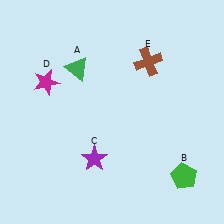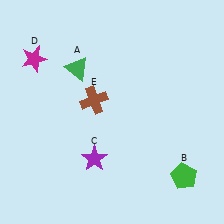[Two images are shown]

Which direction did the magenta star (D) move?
The magenta star (D) moved up.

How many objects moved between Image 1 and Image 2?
2 objects moved between the two images.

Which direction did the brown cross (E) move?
The brown cross (E) moved left.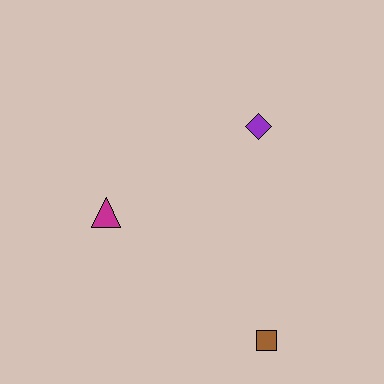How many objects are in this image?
There are 3 objects.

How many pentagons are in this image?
There are no pentagons.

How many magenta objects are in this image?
There is 1 magenta object.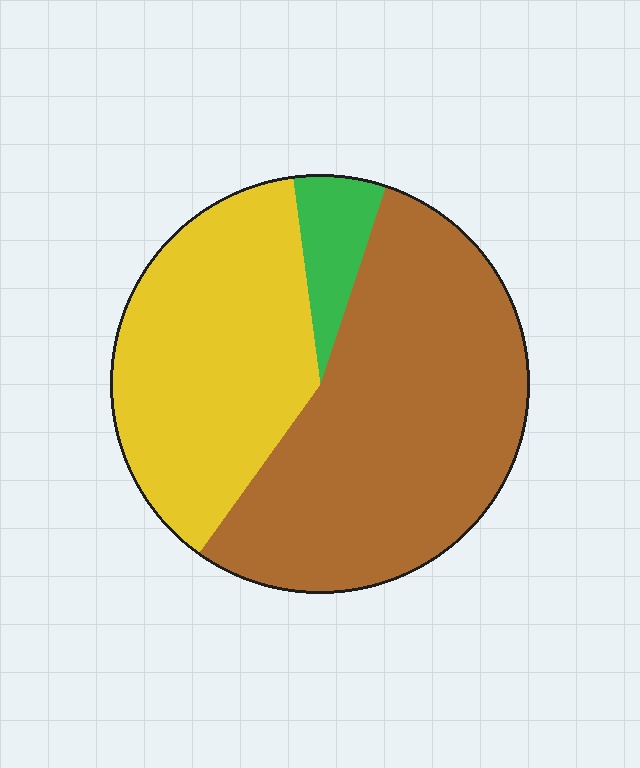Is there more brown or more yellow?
Brown.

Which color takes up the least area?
Green, at roughly 5%.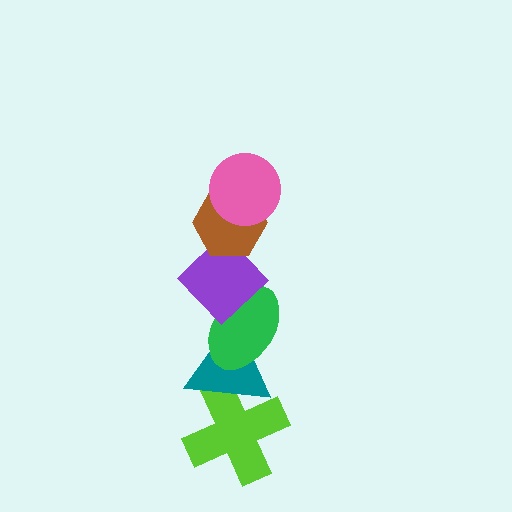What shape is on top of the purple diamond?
The brown hexagon is on top of the purple diamond.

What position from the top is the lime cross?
The lime cross is 6th from the top.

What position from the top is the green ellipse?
The green ellipse is 4th from the top.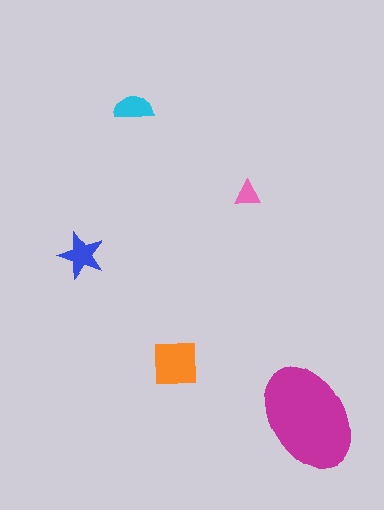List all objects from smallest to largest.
The pink triangle, the cyan semicircle, the blue star, the orange square, the magenta ellipse.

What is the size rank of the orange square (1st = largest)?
2nd.